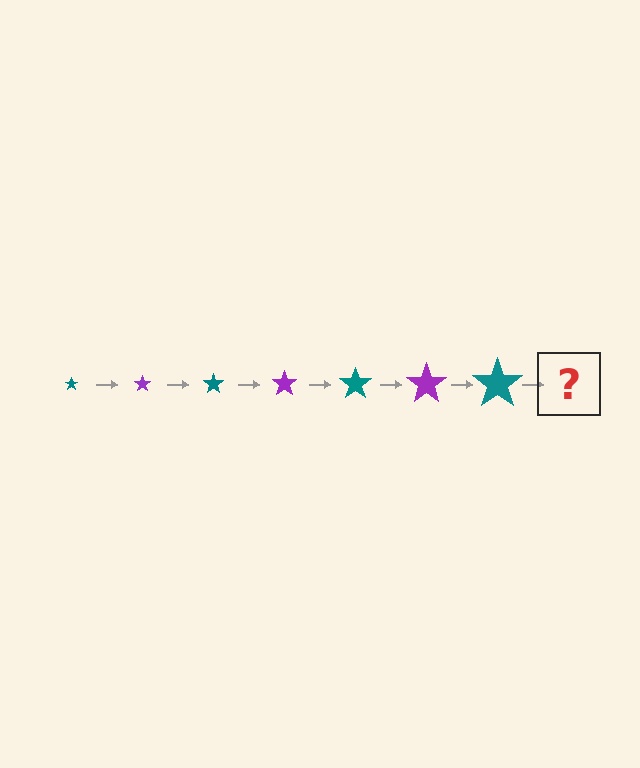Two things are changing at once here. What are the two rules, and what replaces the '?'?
The two rules are that the star grows larger each step and the color cycles through teal and purple. The '?' should be a purple star, larger than the previous one.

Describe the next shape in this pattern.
It should be a purple star, larger than the previous one.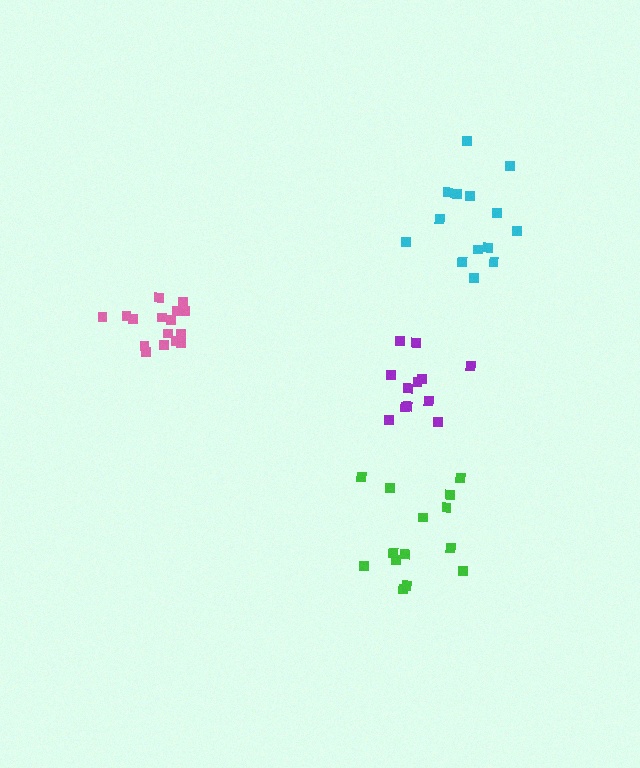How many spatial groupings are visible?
There are 4 spatial groupings.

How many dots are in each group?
Group 1: 16 dots, Group 2: 14 dots, Group 3: 12 dots, Group 4: 14 dots (56 total).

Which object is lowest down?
The green cluster is bottommost.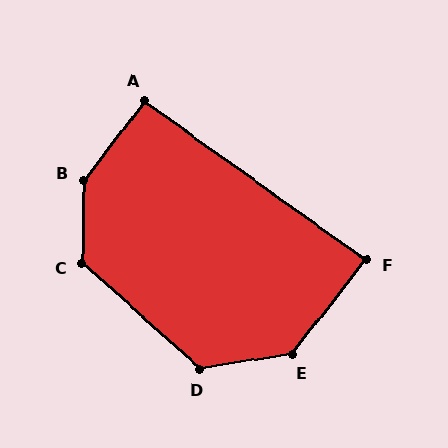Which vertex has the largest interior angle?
B, at approximately 144 degrees.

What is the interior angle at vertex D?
Approximately 129 degrees (obtuse).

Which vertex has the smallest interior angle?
F, at approximately 87 degrees.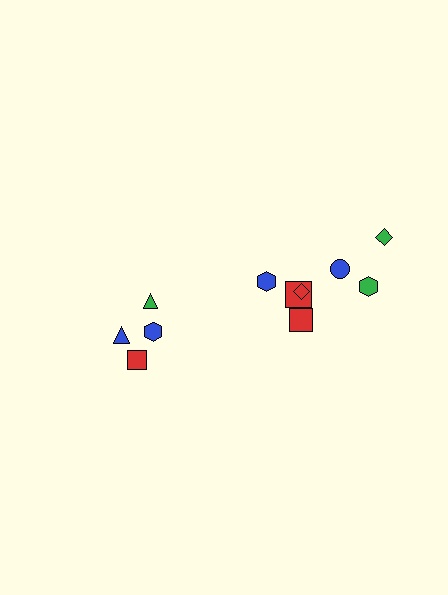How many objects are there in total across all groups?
There are 11 objects.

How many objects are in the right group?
There are 7 objects.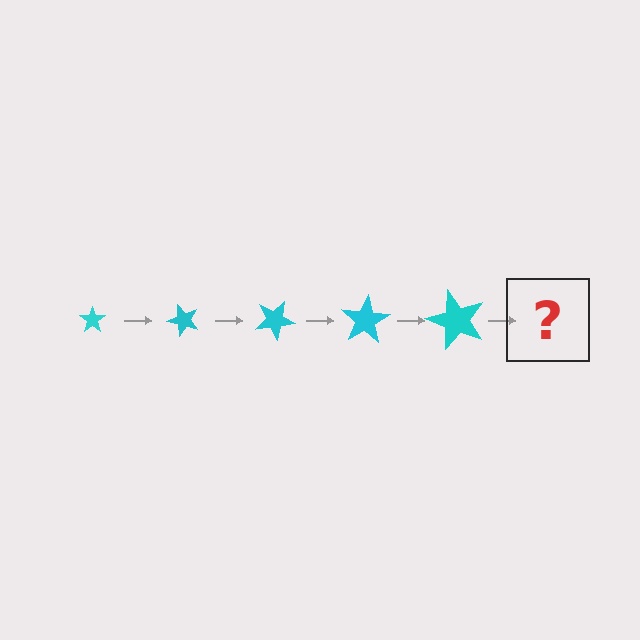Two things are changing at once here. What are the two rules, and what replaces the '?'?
The two rules are that the star grows larger each step and it rotates 50 degrees each step. The '?' should be a star, larger than the previous one and rotated 250 degrees from the start.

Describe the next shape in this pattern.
It should be a star, larger than the previous one and rotated 250 degrees from the start.